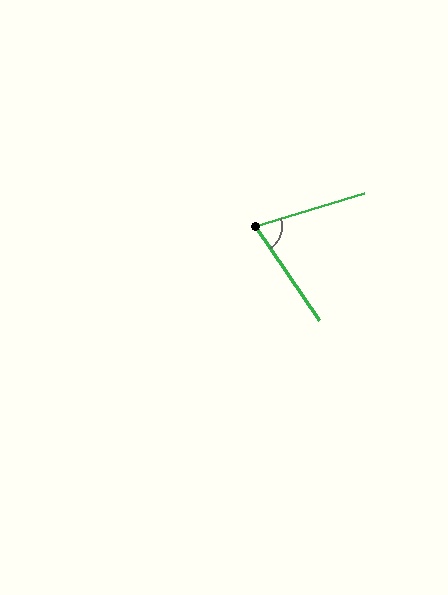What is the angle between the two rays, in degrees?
Approximately 73 degrees.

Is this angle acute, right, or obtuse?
It is acute.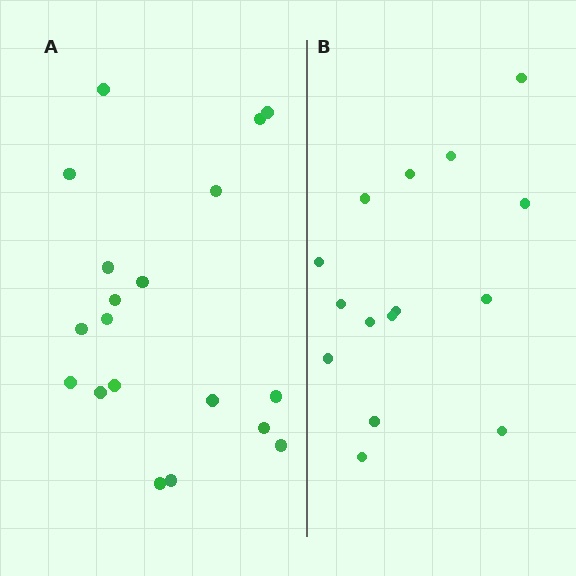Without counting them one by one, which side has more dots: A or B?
Region A (the left region) has more dots.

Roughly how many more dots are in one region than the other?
Region A has about 4 more dots than region B.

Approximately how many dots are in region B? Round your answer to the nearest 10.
About 20 dots. (The exact count is 15, which rounds to 20.)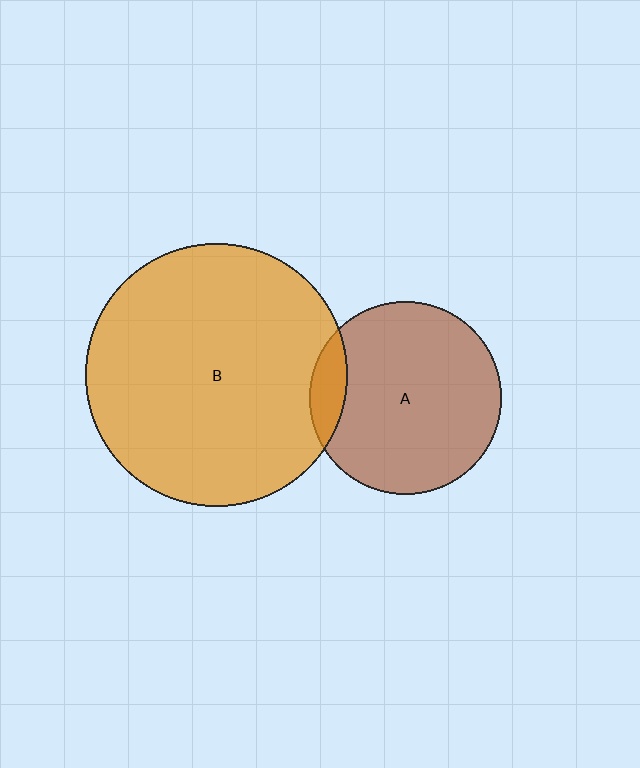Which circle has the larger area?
Circle B (orange).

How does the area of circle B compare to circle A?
Approximately 1.9 times.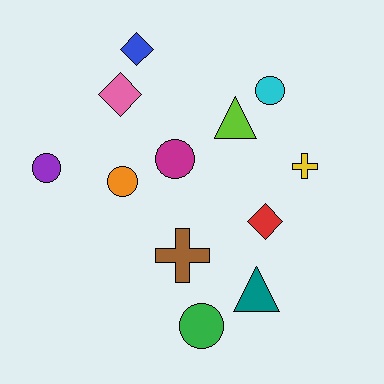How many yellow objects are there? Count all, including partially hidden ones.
There is 1 yellow object.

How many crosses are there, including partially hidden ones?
There are 2 crosses.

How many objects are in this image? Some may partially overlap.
There are 12 objects.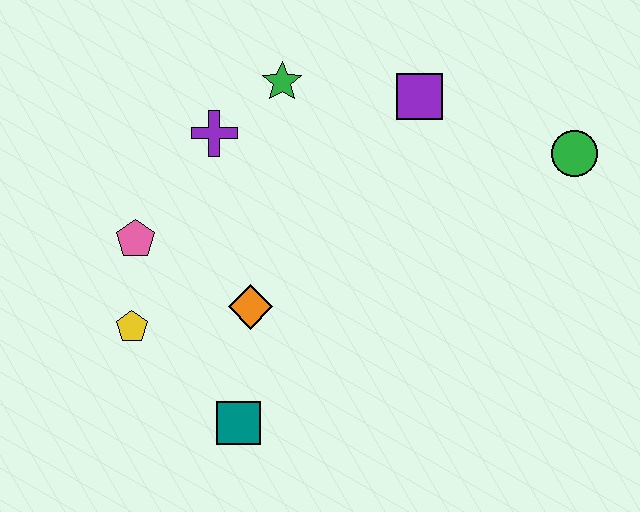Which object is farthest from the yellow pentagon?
The green circle is farthest from the yellow pentagon.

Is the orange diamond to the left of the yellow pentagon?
No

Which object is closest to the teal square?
The orange diamond is closest to the teal square.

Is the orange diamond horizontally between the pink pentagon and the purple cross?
No